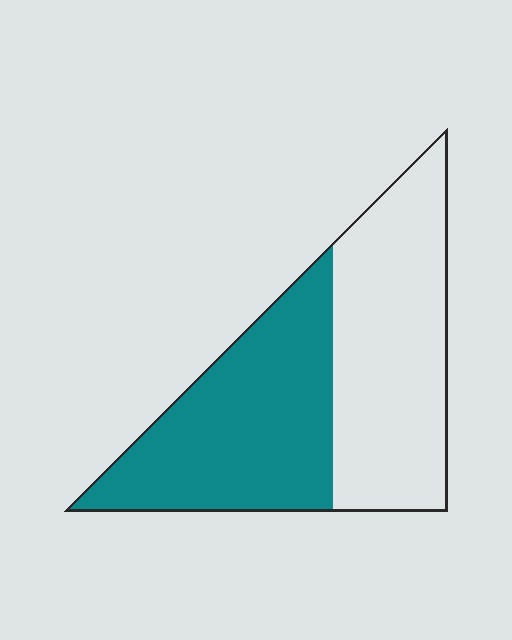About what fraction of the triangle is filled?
About one half (1/2).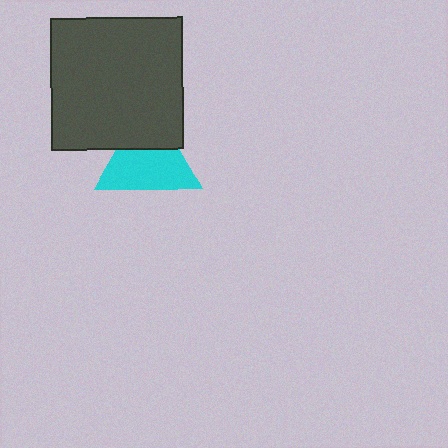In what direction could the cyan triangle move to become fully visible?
The cyan triangle could move down. That would shift it out from behind the dark gray square entirely.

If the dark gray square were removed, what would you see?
You would see the complete cyan triangle.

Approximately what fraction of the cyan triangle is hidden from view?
Roughly 34% of the cyan triangle is hidden behind the dark gray square.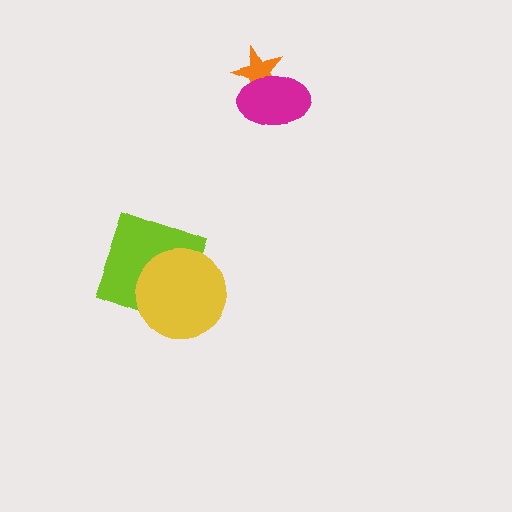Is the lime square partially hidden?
Yes, it is partially covered by another shape.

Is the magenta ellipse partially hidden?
No, no other shape covers it.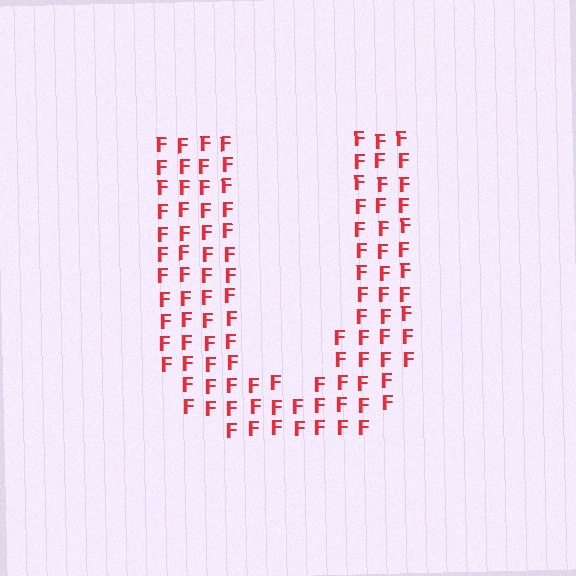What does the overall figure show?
The overall figure shows the letter U.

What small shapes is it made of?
It is made of small letter F's.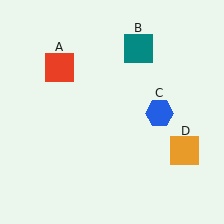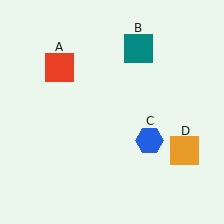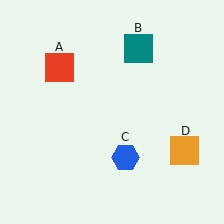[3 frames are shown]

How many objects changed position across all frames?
1 object changed position: blue hexagon (object C).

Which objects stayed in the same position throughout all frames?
Red square (object A) and teal square (object B) and orange square (object D) remained stationary.